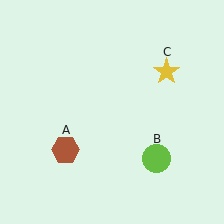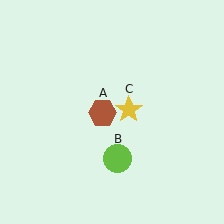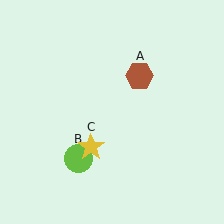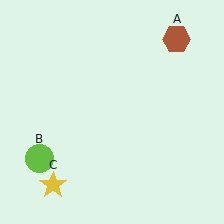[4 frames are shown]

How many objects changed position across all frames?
3 objects changed position: brown hexagon (object A), lime circle (object B), yellow star (object C).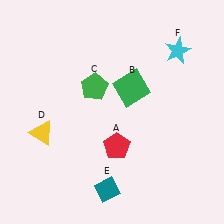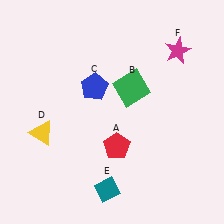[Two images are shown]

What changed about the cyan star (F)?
In Image 1, F is cyan. In Image 2, it changed to magenta.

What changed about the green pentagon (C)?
In Image 1, C is green. In Image 2, it changed to blue.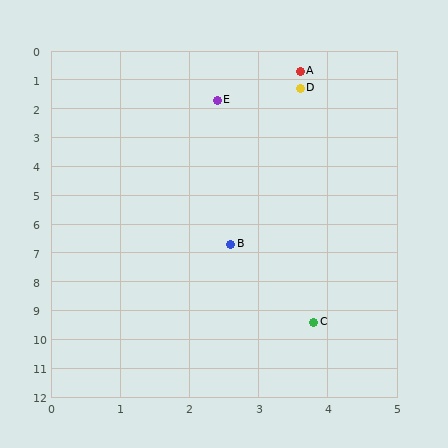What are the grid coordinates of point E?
Point E is at approximately (2.4, 1.7).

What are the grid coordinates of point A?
Point A is at approximately (3.6, 0.7).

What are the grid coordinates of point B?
Point B is at approximately (2.6, 6.7).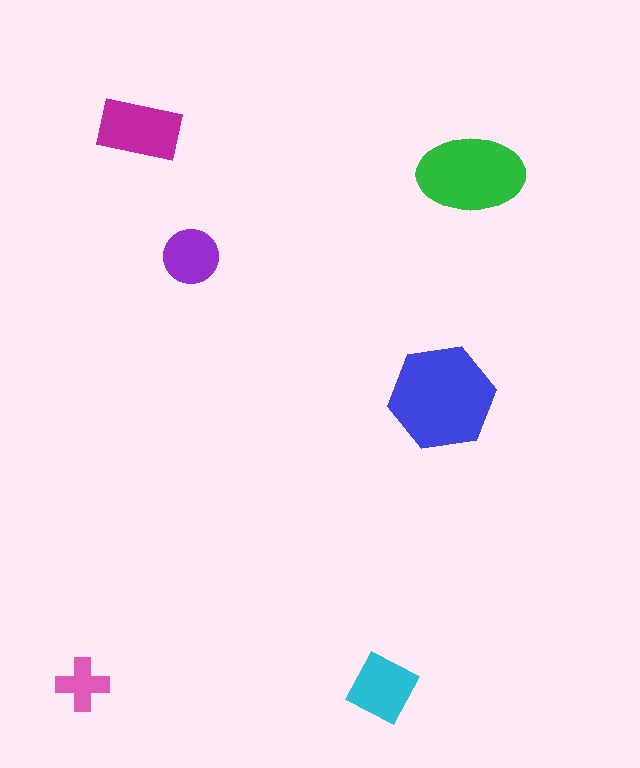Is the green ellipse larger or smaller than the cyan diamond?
Larger.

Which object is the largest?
The blue hexagon.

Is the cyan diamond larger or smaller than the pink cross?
Larger.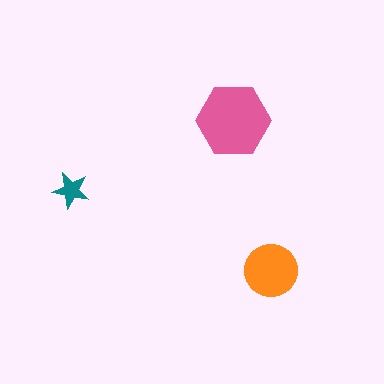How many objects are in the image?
There are 3 objects in the image.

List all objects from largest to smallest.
The pink hexagon, the orange circle, the teal star.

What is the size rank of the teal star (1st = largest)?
3rd.